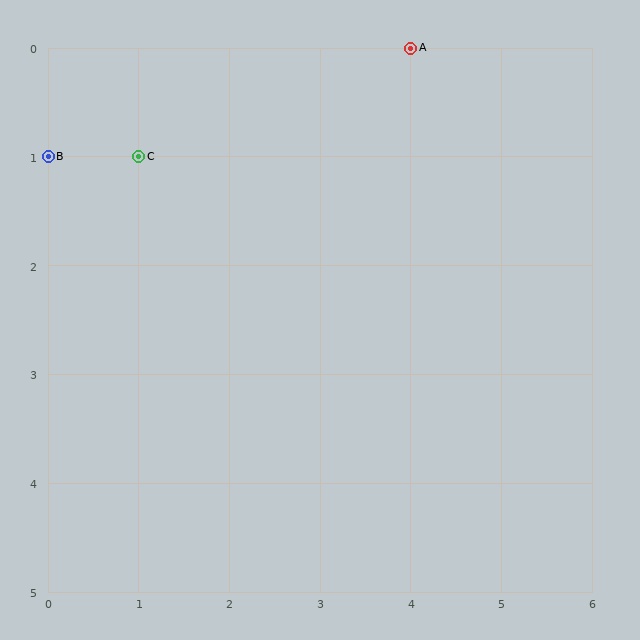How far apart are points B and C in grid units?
Points B and C are 1 column apart.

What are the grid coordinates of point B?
Point B is at grid coordinates (0, 1).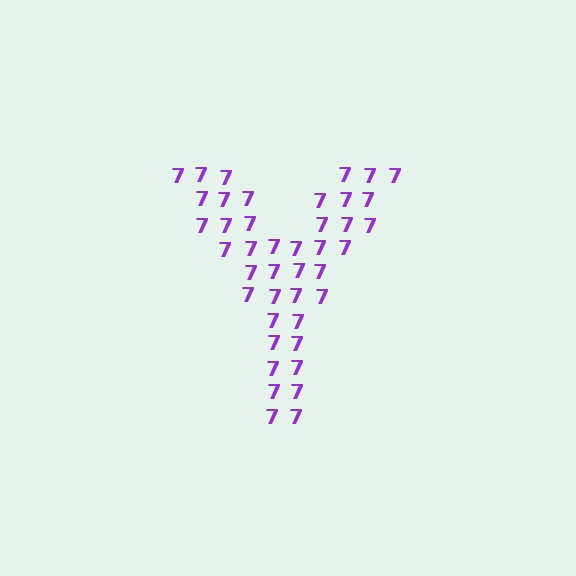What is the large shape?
The large shape is the letter Y.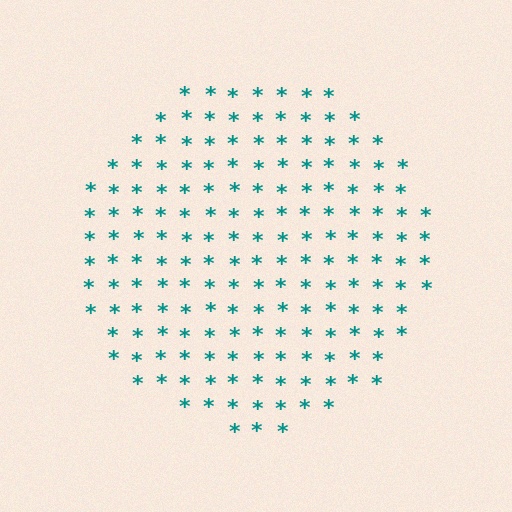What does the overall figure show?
The overall figure shows a circle.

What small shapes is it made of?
It is made of small asterisks.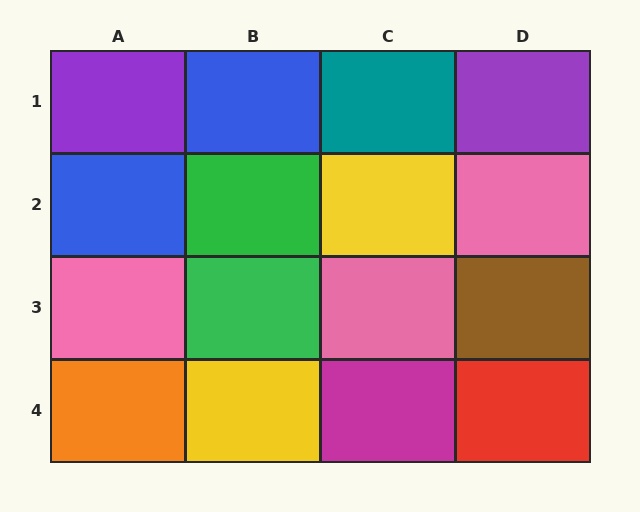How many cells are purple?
2 cells are purple.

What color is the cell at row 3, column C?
Pink.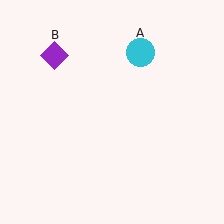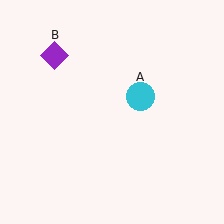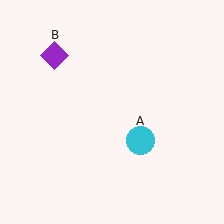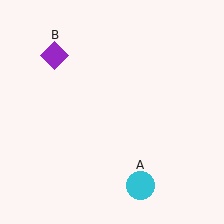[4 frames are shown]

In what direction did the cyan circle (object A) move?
The cyan circle (object A) moved down.